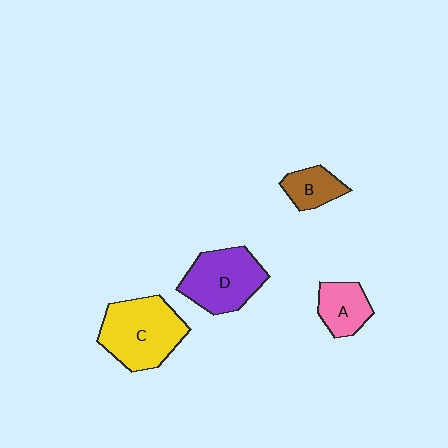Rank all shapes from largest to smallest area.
From largest to smallest: C (yellow), D (purple), A (pink), B (brown).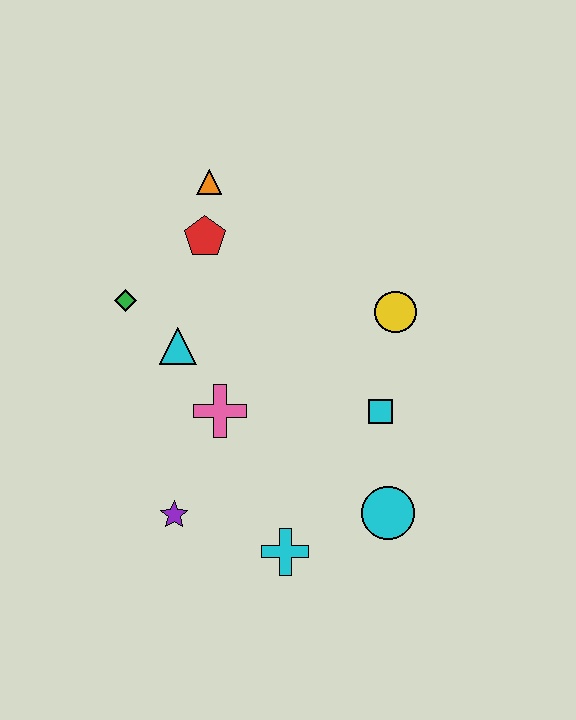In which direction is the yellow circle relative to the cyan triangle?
The yellow circle is to the right of the cyan triangle.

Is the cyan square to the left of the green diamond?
No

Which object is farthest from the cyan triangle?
The cyan circle is farthest from the cyan triangle.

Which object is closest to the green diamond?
The cyan triangle is closest to the green diamond.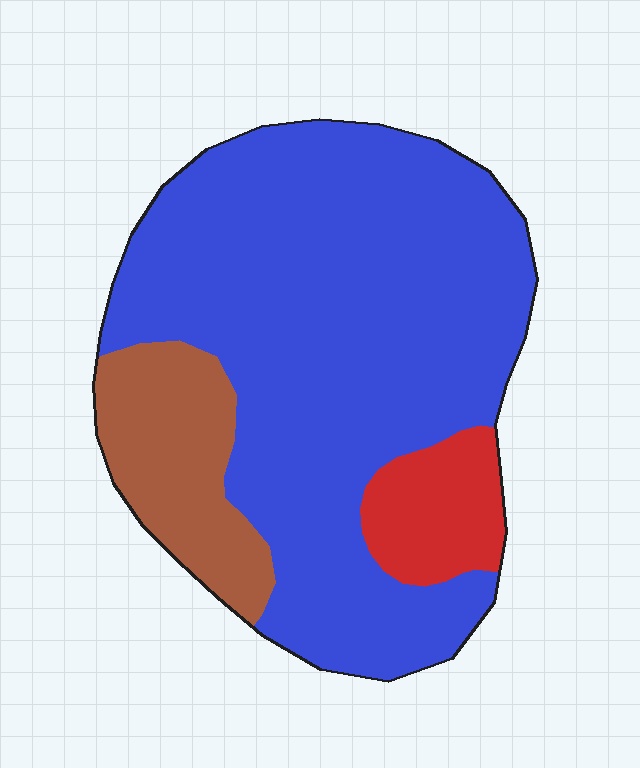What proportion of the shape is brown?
Brown takes up less than a sixth of the shape.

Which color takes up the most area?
Blue, at roughly 75%.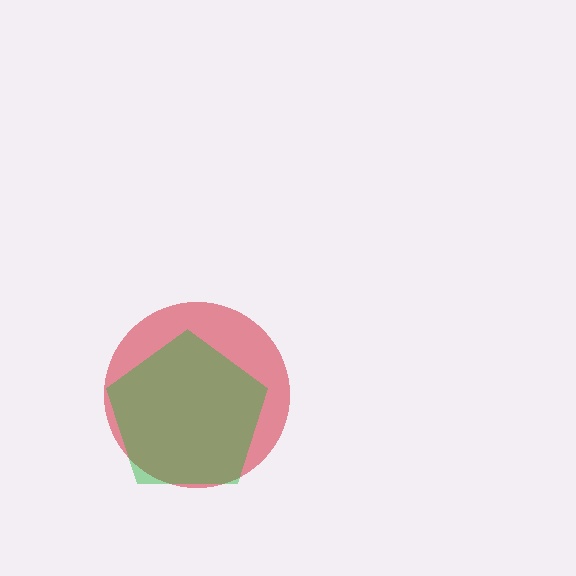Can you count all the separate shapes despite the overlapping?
Yes, there are 2 separate shapes.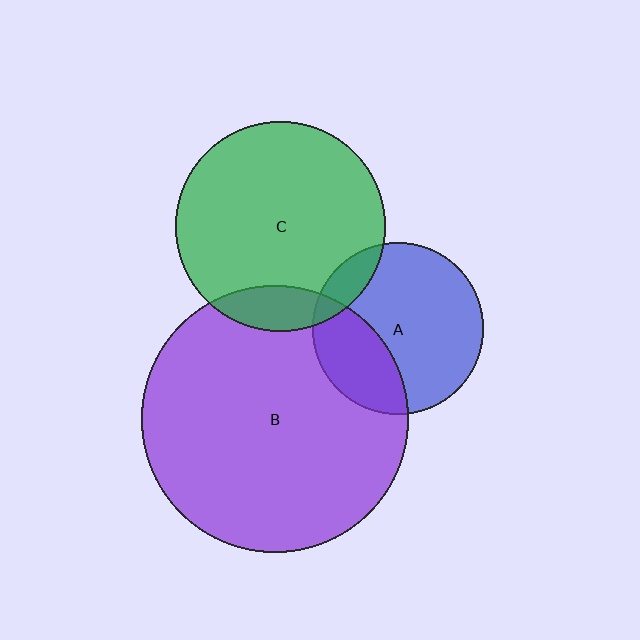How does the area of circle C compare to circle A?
Approximately 1.5 times.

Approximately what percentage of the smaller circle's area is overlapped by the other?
Approximately 10%.